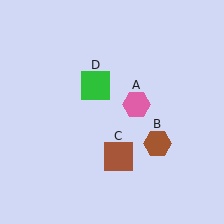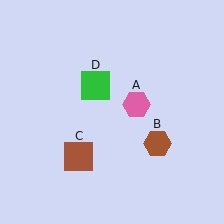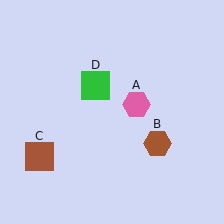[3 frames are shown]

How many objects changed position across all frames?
1 object changed position: brown square (object C).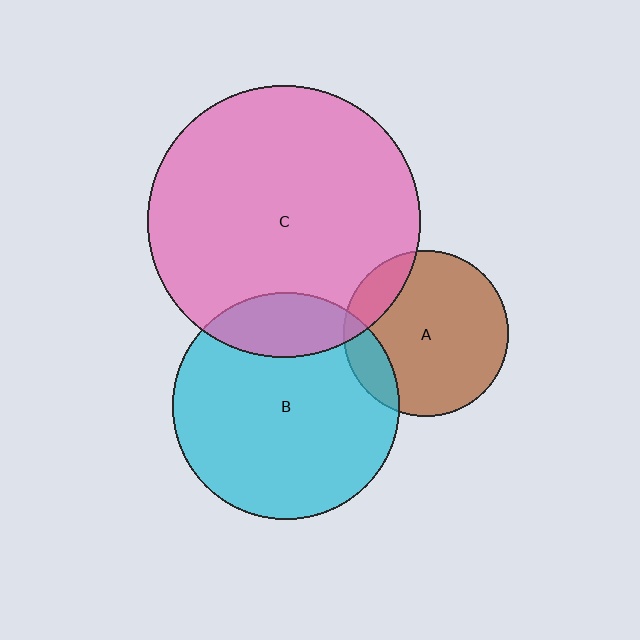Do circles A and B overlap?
Yes.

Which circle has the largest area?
Circle C (pink).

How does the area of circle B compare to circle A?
Approximately 1.9 times.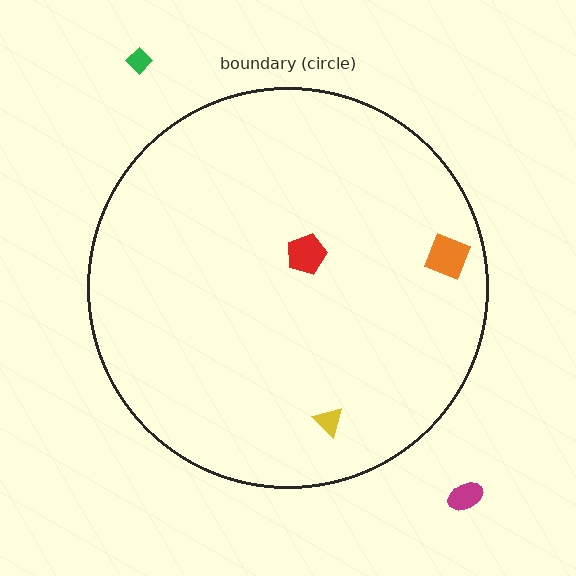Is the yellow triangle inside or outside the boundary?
Inside.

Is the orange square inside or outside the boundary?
Inside.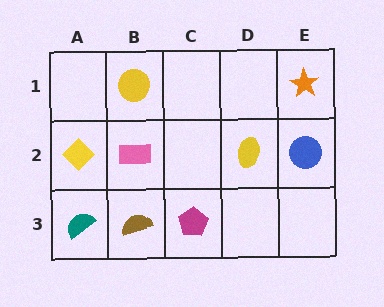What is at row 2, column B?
A pink rectangle.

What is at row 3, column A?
A teal semicircle.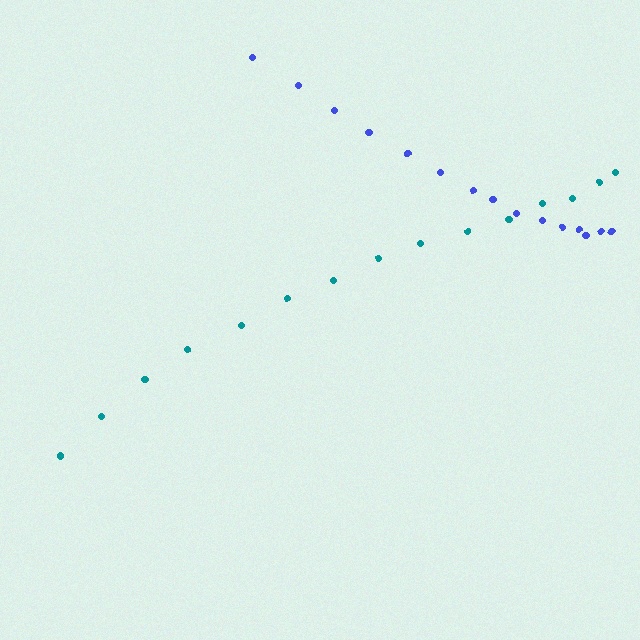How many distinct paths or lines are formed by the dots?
There are 2 distinct paths.